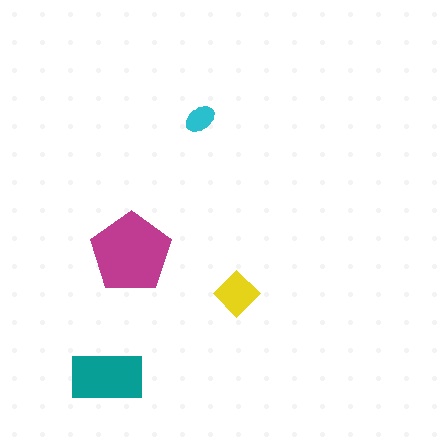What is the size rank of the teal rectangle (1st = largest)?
2nd.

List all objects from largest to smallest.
The magenta pentagon, the teal rectangle, the yellow diamond, the cyan ellipse.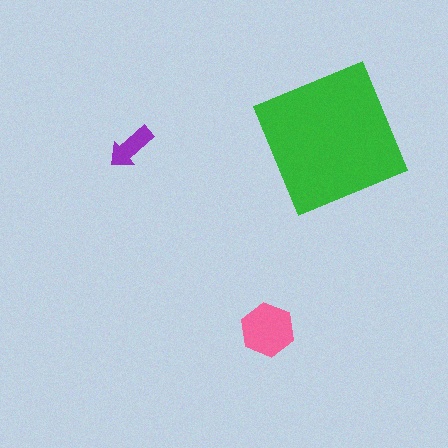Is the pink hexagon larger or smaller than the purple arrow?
Larger.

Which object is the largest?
The green square.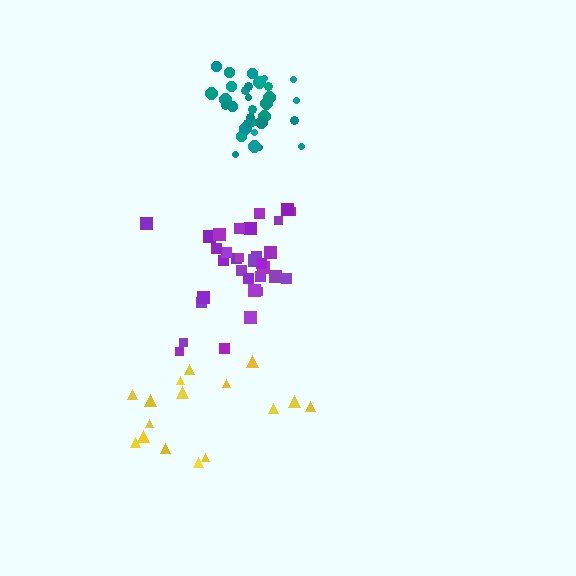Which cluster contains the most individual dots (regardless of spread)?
Purple (32).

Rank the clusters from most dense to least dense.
teal, purple, yellow.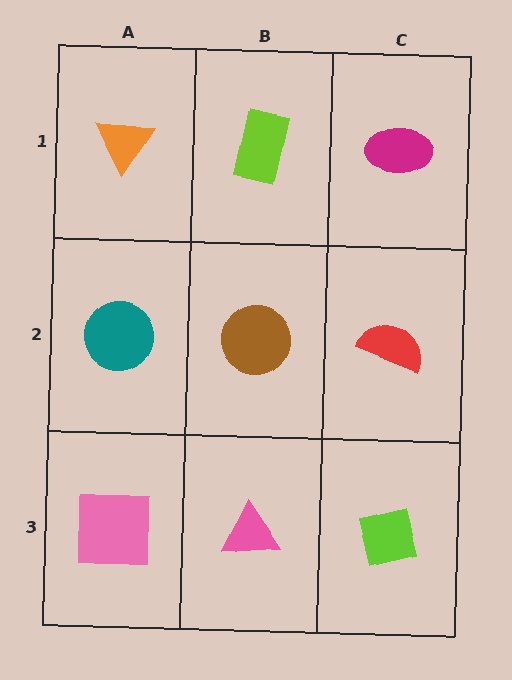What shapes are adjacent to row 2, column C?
A magenta ellipse (row 1, column C), a lime square (row 3, column C), a brown circle (row 2, column B).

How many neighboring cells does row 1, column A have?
2.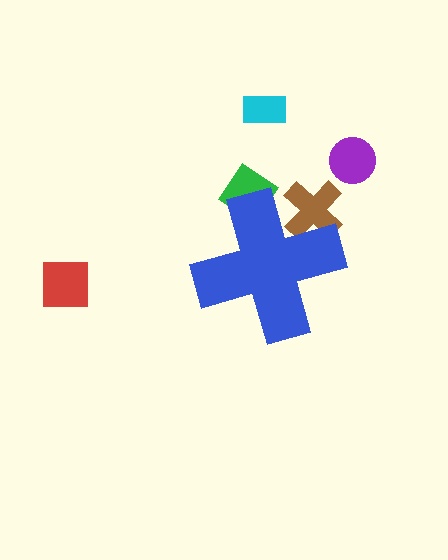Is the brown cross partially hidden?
Yes, the brown cross is partially hidden behind the blue cross.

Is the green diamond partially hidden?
Yes, the green diamond is partially hidden behind the blue cross.